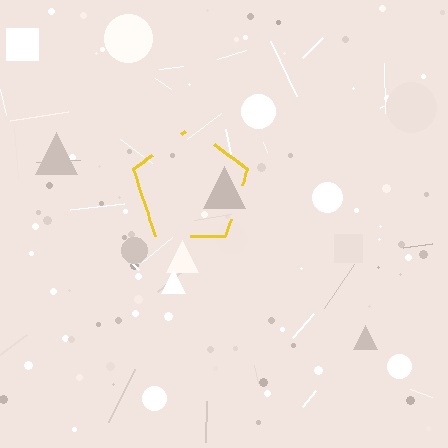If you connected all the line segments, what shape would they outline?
They would outline a pentagon.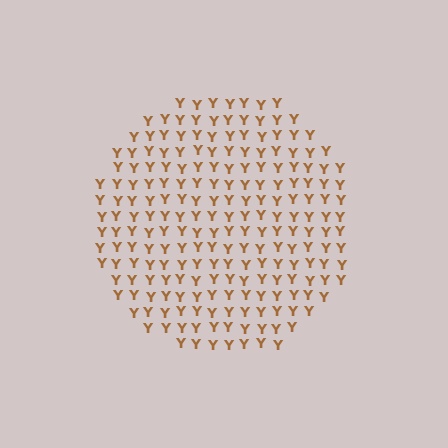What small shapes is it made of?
It is made of small letter Y's.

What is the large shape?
The large shape is a circle.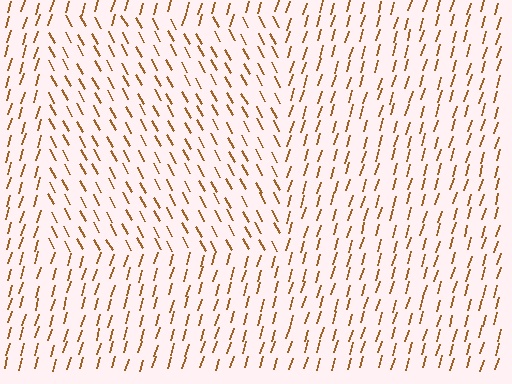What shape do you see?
I see a rectangle.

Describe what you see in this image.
The image is filled with small brown line segments. A rectangle region in the image has lines oriented differently from the surrounding lines, creating a visible texture boundary.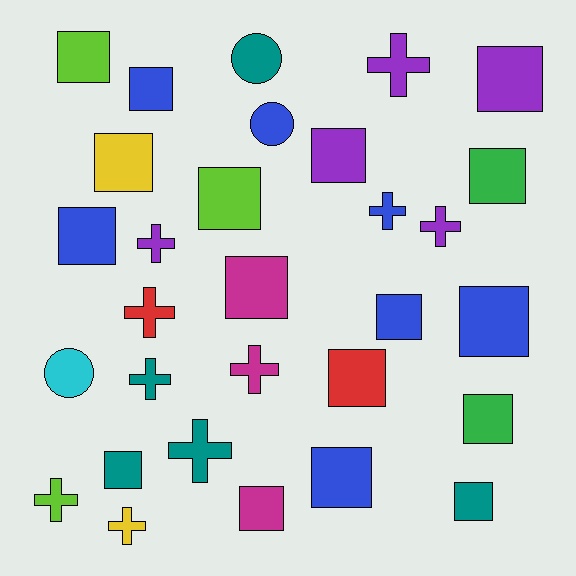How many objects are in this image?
There are 30 objects.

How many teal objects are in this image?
There are 5 teal objects.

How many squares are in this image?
There are 17 squares.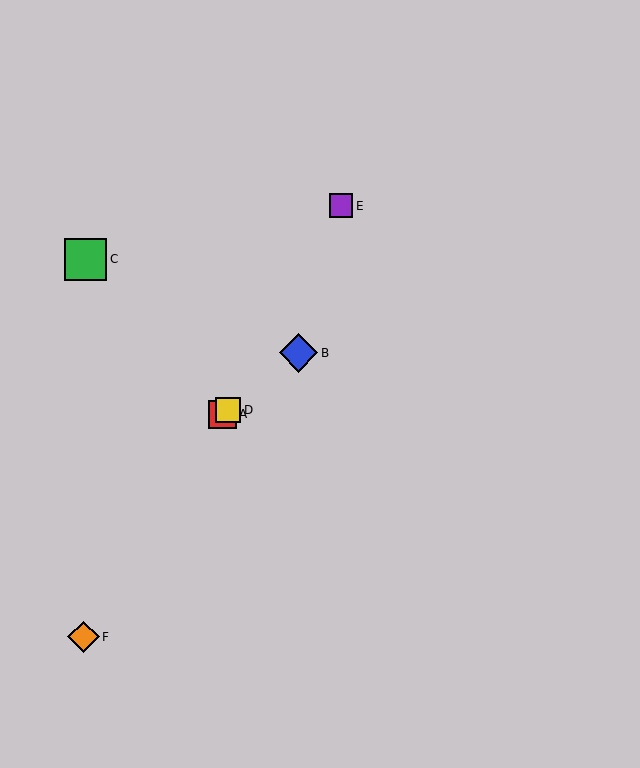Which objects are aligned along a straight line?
Objects A, B, D are aligned along a straight line.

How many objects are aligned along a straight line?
3 objects (A, B, D) are aligned along a straight line.